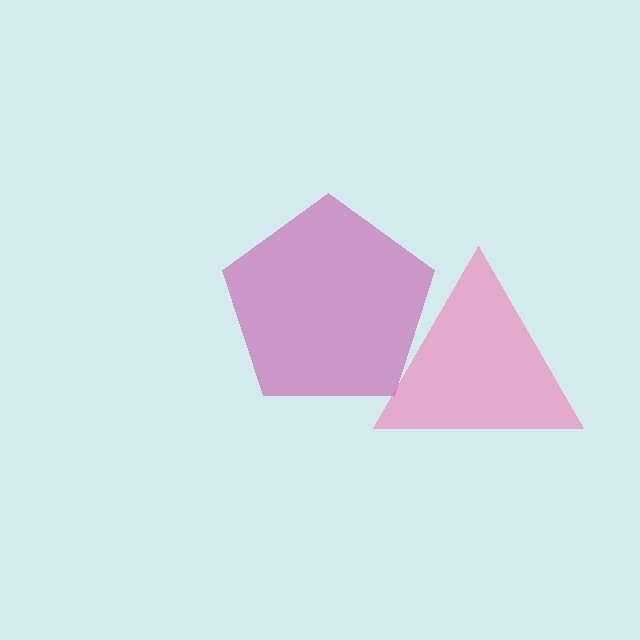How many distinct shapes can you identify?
There are 2 distinct shapes: a magenta pentagon, a pink triangle.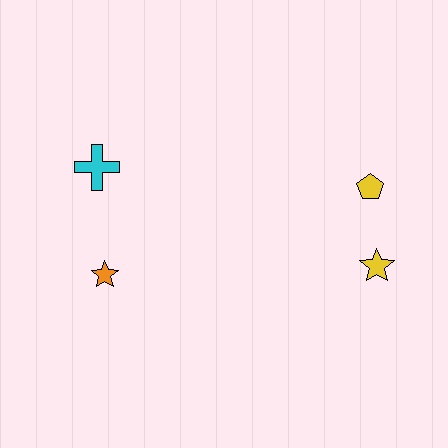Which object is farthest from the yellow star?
The cyan cross is farthest from the yellow star.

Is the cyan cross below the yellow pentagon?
No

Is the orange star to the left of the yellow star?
Yes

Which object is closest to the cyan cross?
The orange star is closest to the cyan cross.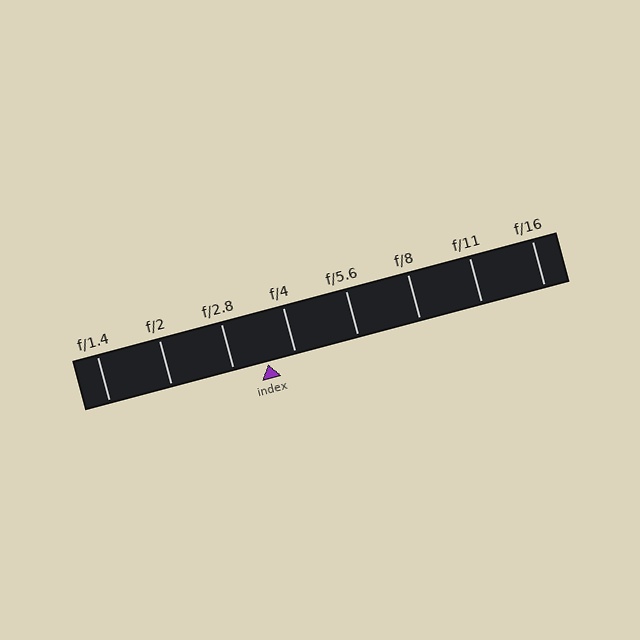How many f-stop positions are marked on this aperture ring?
There are 8 f-stop positions marked.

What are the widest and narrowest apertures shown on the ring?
The widest aperture shown is f/1.4 and the narrowest is f/16.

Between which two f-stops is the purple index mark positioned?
The index mark is between f/2.8 and f/4.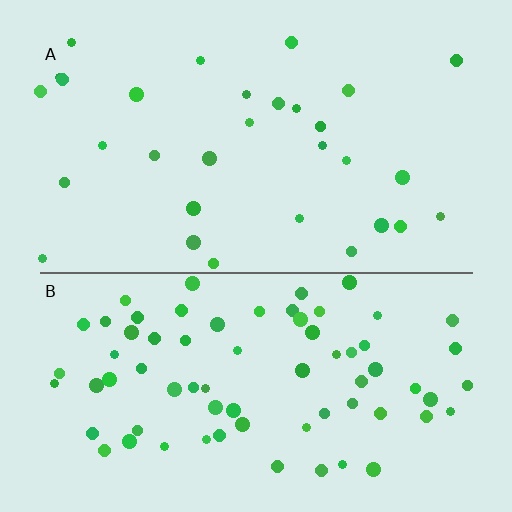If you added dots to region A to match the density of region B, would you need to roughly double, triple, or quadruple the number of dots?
Approximately double.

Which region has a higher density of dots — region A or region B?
B (the bottom).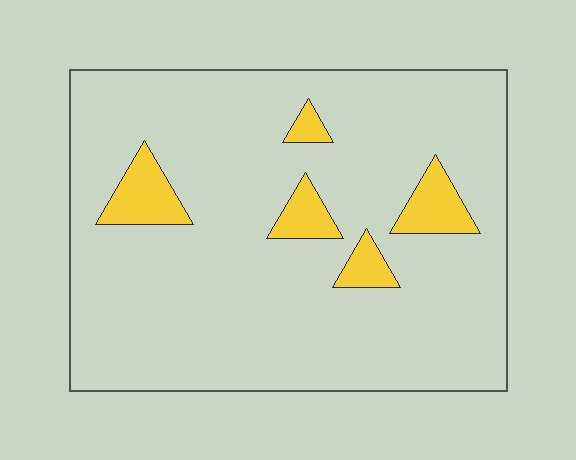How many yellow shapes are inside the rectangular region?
5.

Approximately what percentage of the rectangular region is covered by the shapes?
Approximately 10%.